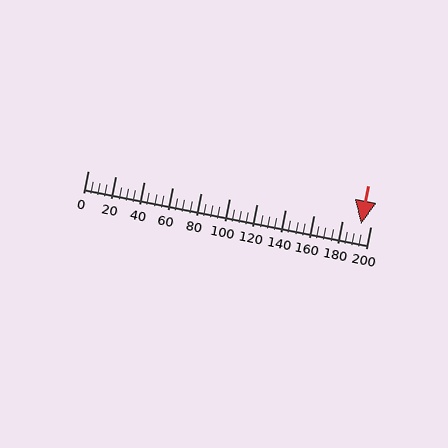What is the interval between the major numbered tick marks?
The major tick marks are spaced 20 units apart.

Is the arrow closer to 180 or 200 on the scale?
The arrow is closer to 200.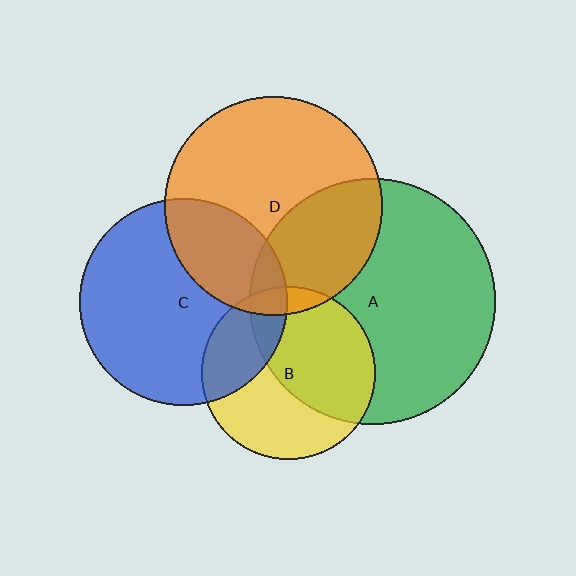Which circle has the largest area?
Circle A (green).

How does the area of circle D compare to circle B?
Approximately 1.6 times.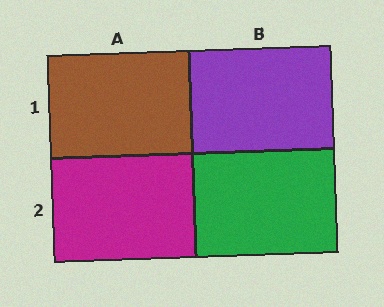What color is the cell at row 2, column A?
Magenta.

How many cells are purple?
1 cell is purple.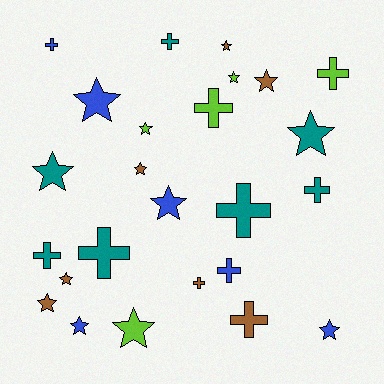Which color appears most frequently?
Teal, with 7 objects.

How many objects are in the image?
There are 25 objects.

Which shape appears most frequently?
Star, with 14 objects.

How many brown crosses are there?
There are 2 brown crosses.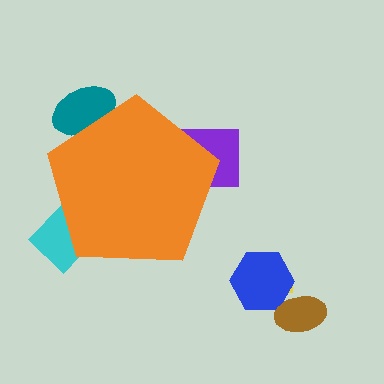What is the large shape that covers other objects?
An orange pentagon.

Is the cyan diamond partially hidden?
Yes, the cyan diamond is partially hidden behind the orange pentagon.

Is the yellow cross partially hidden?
No, the yellow cross is fully visible.